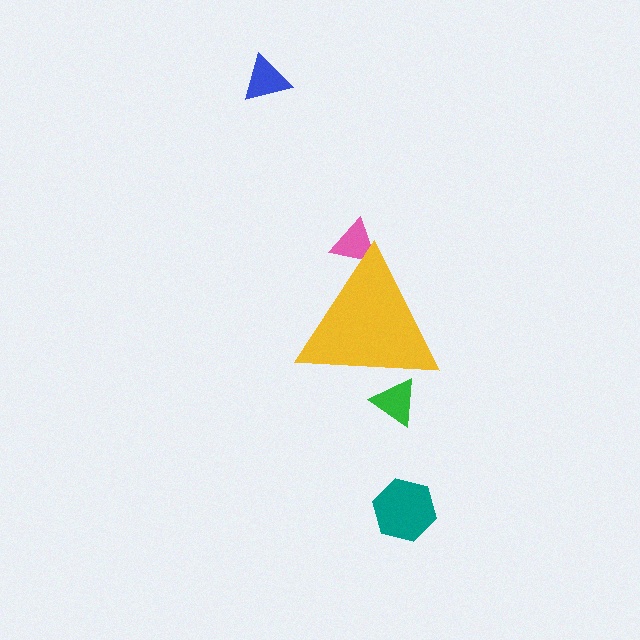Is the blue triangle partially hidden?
No, the blue triangle is fully visible.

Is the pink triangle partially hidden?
Yes, the pink triangle is partially hidden behind the yellow triangle.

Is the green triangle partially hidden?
Yes, the green triangle is partially hidden behind the yellow triangle.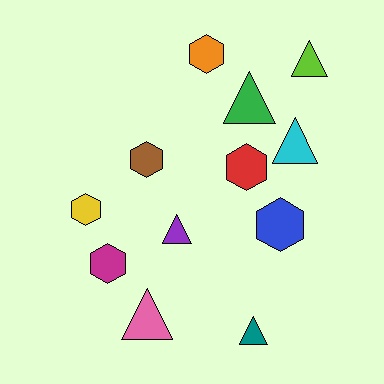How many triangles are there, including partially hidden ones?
There are 6 triangles.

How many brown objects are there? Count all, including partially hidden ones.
There is 1 brown object.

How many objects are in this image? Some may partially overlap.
There are 12 objects.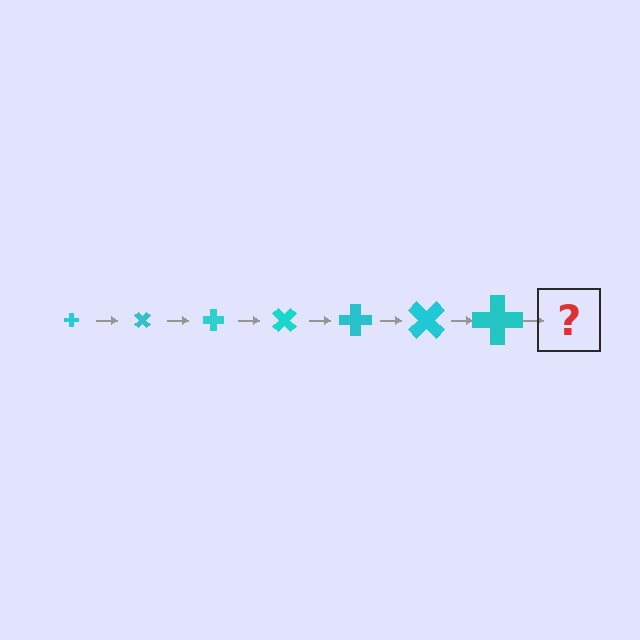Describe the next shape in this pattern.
It should be a cross, larger than the previous one and rotated 315 degrees from the start.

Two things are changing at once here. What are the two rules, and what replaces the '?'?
The two rules are that the cross grows larger each step and it rotates 45 degrees each step. The '?' should be a cross, larger than the previous one and rotated 315 degrees from the start.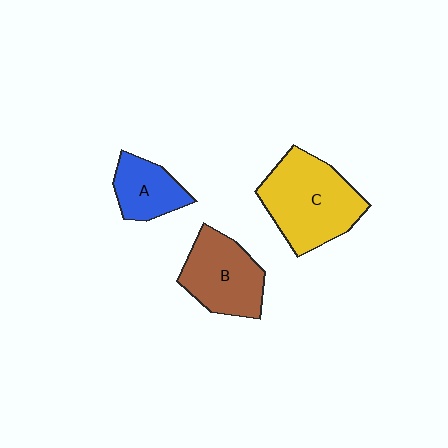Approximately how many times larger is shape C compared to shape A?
Approximately 2.0 times.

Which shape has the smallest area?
Shape A (blue).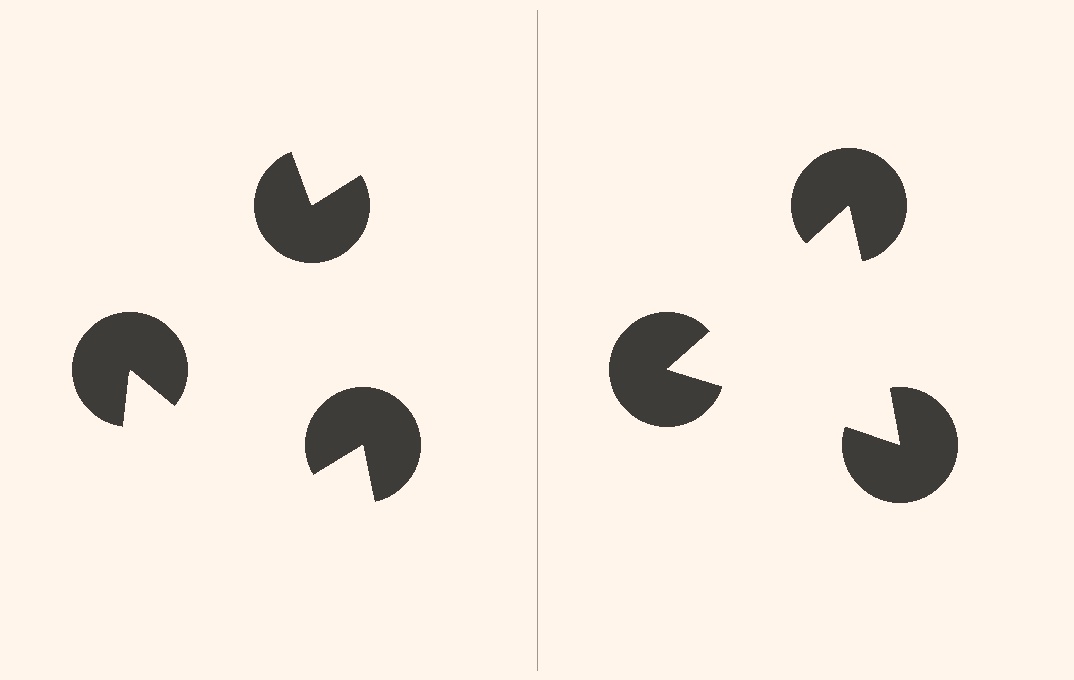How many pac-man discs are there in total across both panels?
6 — 3 on each side.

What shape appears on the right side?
An illusory triangle.